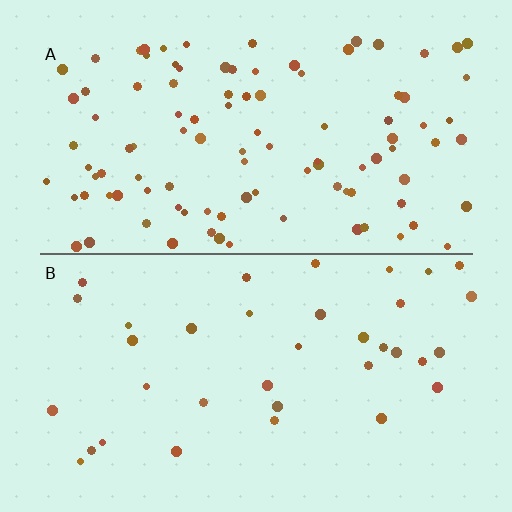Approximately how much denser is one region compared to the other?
Approximately 2.9× — region A over region B.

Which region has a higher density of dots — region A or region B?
A (the top).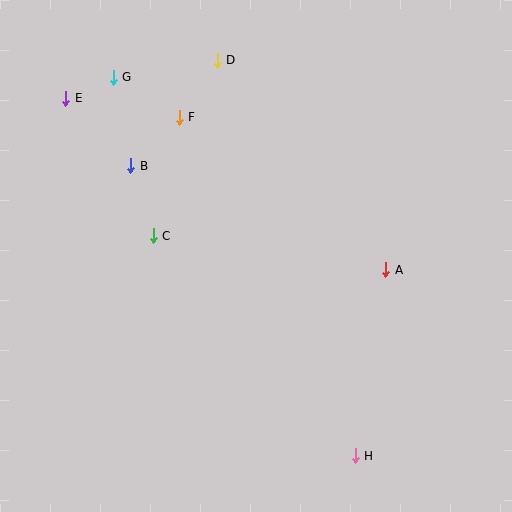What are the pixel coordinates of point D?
Point D is at (217, 60).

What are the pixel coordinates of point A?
Point A is at (386, 270).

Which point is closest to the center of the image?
Point C at (153, 236) is closest to the center.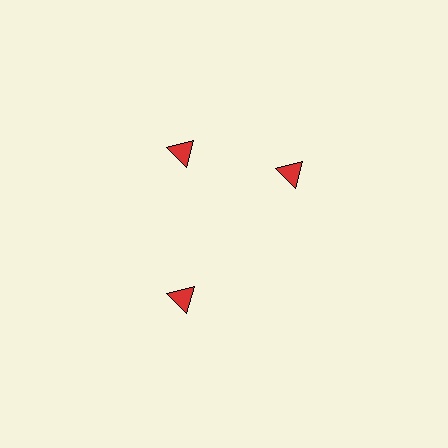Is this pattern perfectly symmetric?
No. The 3 red triangles are arranged in a ring, but one element near the 3 o'clock position is rotated out of alignment along the ring, breaking the 3-fold rotational symmetry.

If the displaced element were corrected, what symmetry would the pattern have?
It would have 3-fold rotational symmetry — the pattern would map onto itself every 120 degrees.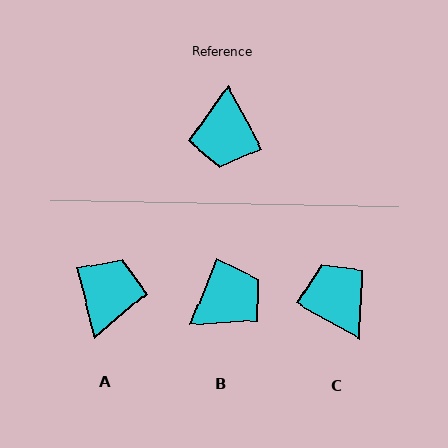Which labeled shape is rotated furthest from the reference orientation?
A, about 166 degrees away.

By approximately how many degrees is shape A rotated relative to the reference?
Approximately 166 degrees counter-clockwise.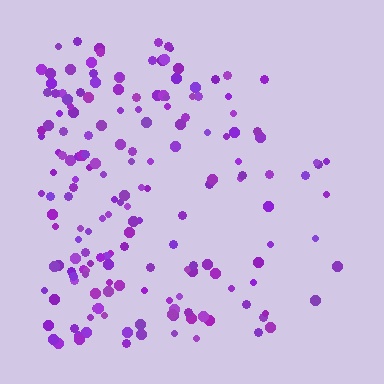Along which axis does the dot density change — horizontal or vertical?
Horizontal.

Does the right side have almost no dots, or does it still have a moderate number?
Still a moderate number, just noticeably fewer than the left.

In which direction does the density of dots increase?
From right to left, with the left side densest.